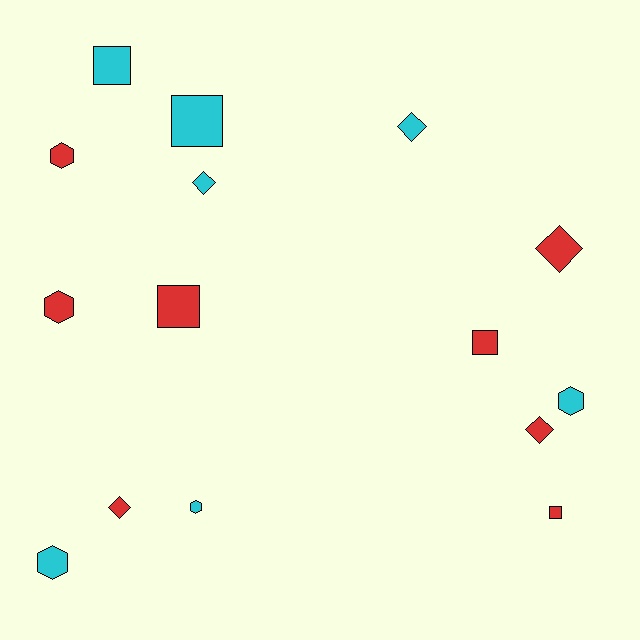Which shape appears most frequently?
Diamond, with 5 objects.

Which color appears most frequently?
Red, with 8 objects.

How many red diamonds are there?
There are 3 red diamonds.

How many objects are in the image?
There are 15 objects.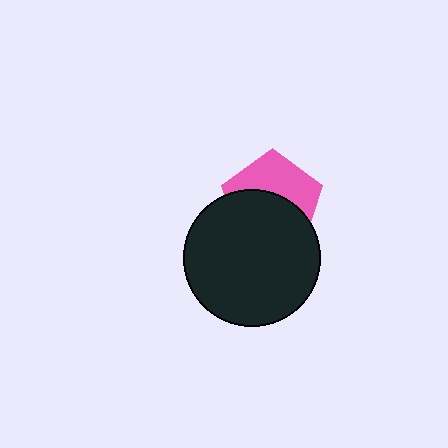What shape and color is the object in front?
The object in front is a black circle.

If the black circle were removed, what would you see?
You would see the complete pink pentagon.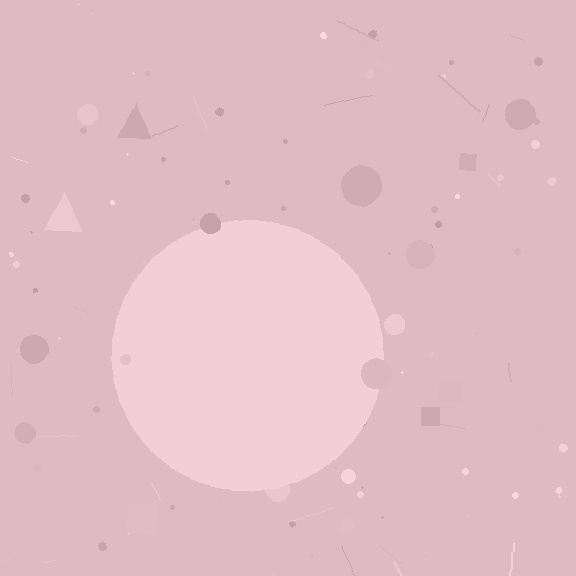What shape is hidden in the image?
A circle is hidden in the image.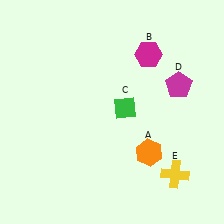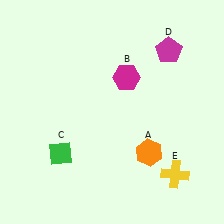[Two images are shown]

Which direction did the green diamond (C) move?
The green diamond (C) moved left.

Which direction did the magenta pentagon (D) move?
The magenta pentagon (D) moved up.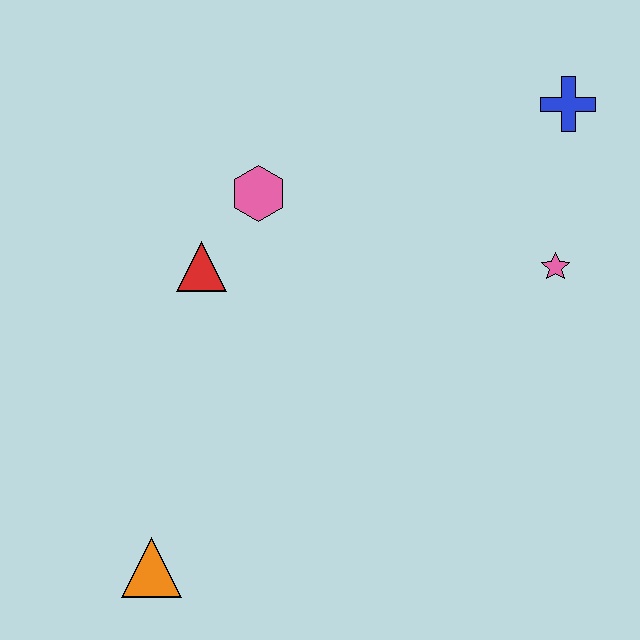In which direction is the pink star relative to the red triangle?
The pink star is to the right of the red triangle.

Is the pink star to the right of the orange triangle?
Yes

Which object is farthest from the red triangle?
The blue cross is farthest from the red triangle.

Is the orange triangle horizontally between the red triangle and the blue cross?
No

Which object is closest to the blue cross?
The pink star is closest to the blue cross.